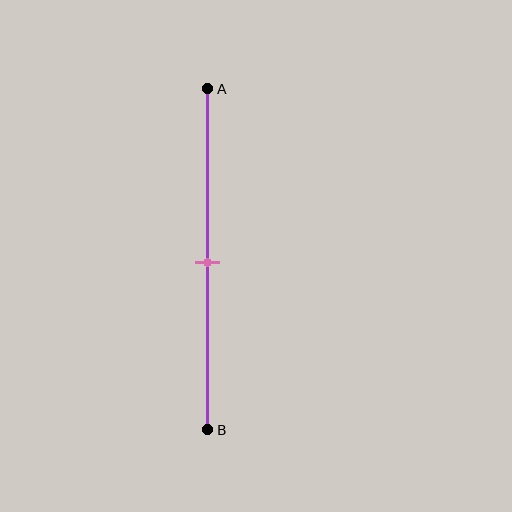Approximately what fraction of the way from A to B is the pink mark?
The pink mark is approximately 50% of the way from A to B.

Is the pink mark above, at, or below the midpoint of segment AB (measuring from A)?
The pink mark is approximately at the midpoint of segment AB.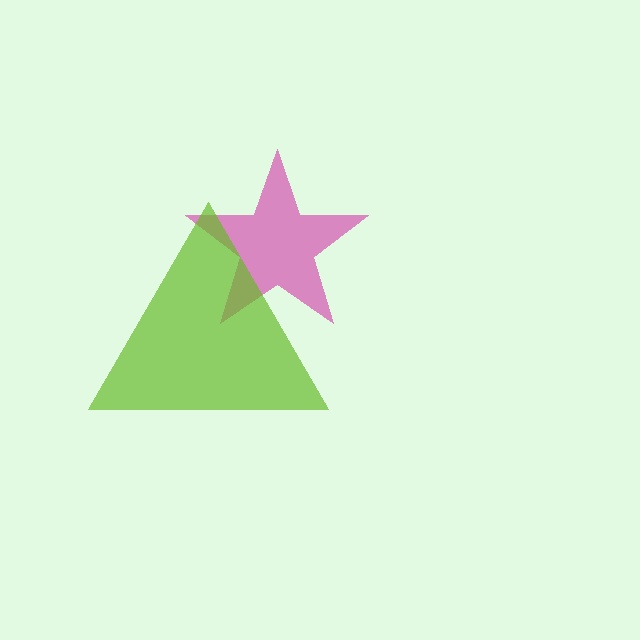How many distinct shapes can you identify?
There are 2 distinct shapes: a magenta star, a lime triangle.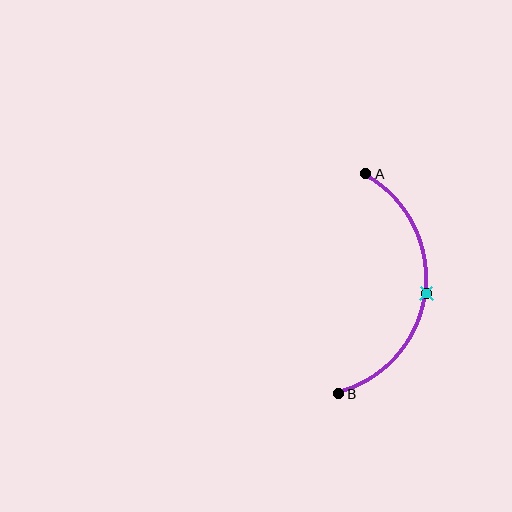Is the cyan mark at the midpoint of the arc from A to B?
Yes. The cyan mark lies on the arc at equal arc-length from both A and B — it is the arc midpoint.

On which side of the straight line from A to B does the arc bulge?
The arc bulges to the right of the straight line connecting A and B.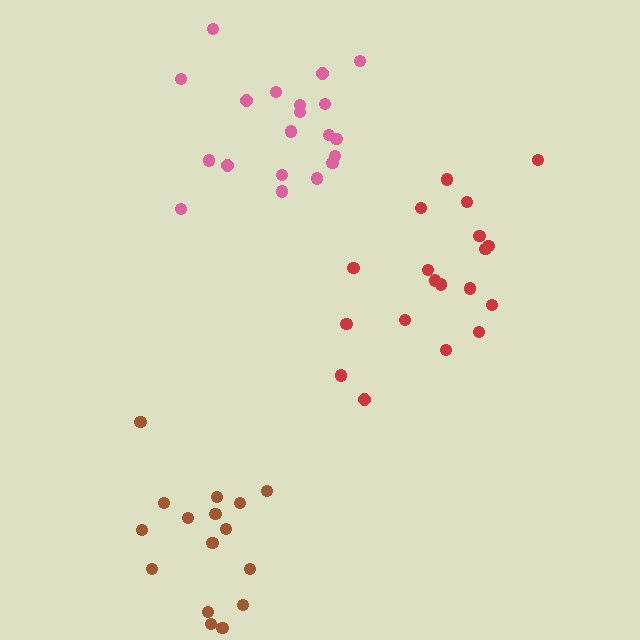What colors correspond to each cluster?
The clusters are colored: brown, pink, red.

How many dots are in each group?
Group 1: 16 dots, Group 2: 20 dots, Group 3: 19 dots (55 total).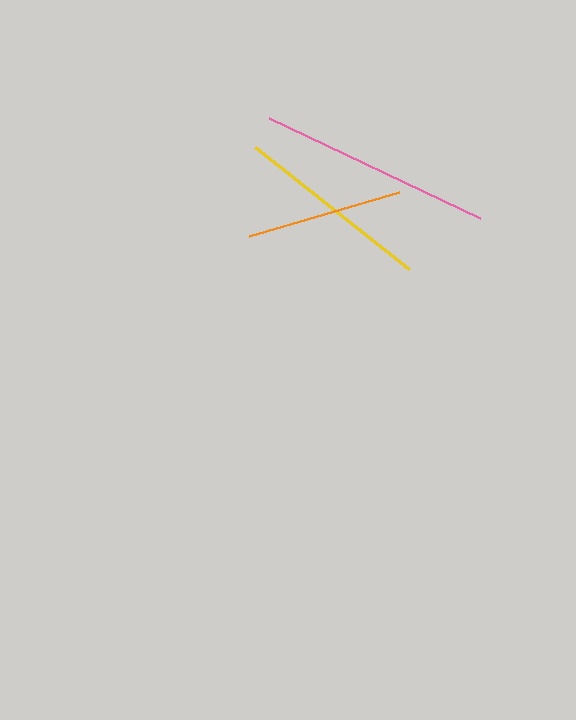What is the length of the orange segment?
The orange segment is approximately 156 pixels long.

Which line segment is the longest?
The pink line is the longest at approximately 234 pixels.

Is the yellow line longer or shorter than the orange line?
The yellow line is longer than the orange line.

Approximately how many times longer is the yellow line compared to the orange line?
The yellow line is approximately 1.3 times the length of the orange line.